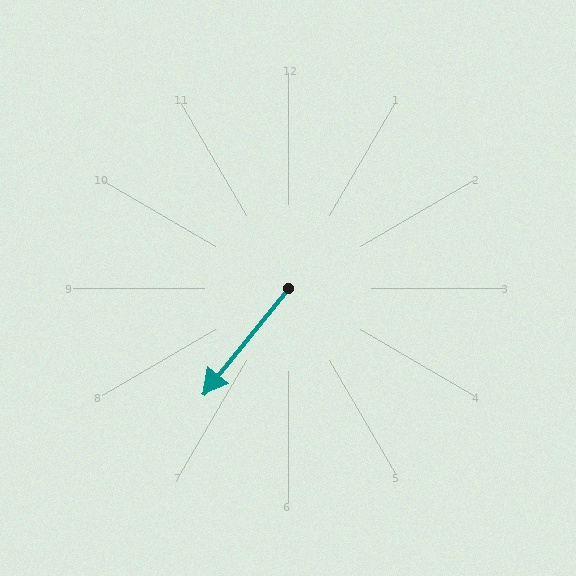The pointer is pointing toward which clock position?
Roughly 7 o'clock.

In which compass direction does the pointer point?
Southwest.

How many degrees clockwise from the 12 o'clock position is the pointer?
Approximately 219 degrees.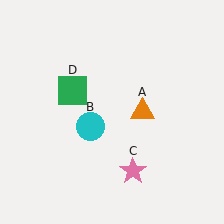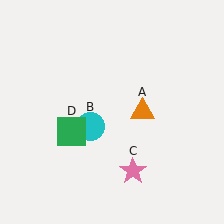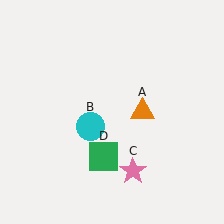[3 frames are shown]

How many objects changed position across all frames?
1 object changed position: green square (object D).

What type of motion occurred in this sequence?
The green square (object D) rotated counterclockwise around the center of the scene.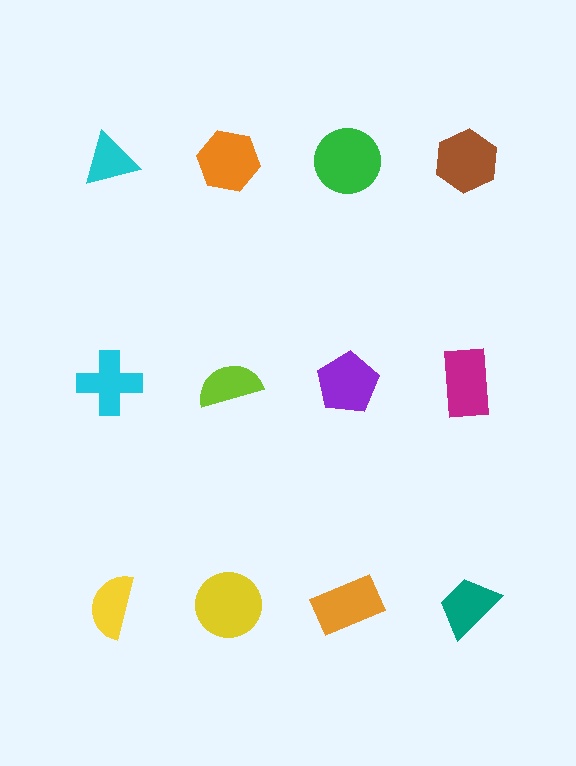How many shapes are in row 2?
4 shapes.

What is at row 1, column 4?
A brown hexagon.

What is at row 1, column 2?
An orange hexagon.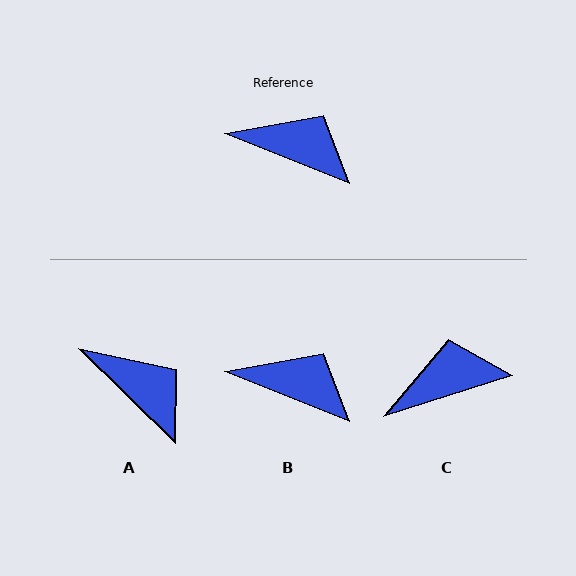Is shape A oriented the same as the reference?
No, it is off by about 23 degrees.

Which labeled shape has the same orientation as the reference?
B.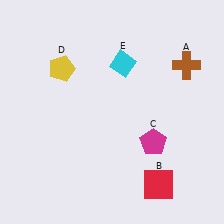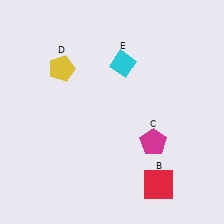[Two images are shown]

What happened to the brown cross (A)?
The brown cross (A) was removed in Image 2. It was in the top-right area of Image 1.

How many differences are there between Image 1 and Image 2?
There is 1 difference between the two images.